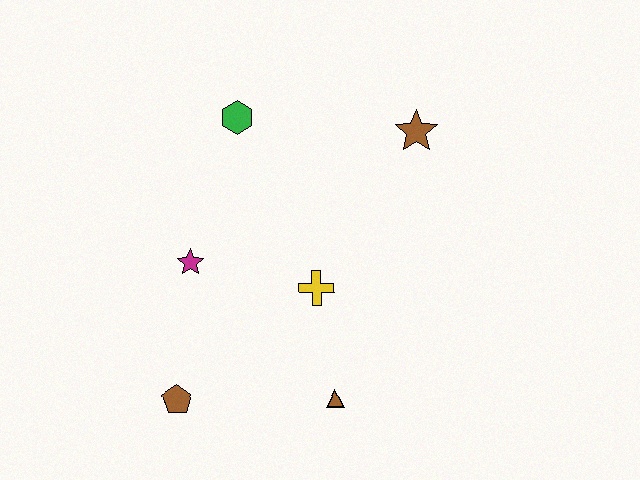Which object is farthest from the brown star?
The brown pentagon is farthest from the brown star.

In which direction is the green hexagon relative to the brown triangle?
The green hexagon is above the brown triangle.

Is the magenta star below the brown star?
Yes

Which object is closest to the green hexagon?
The magenta star is closest to the green hexagon.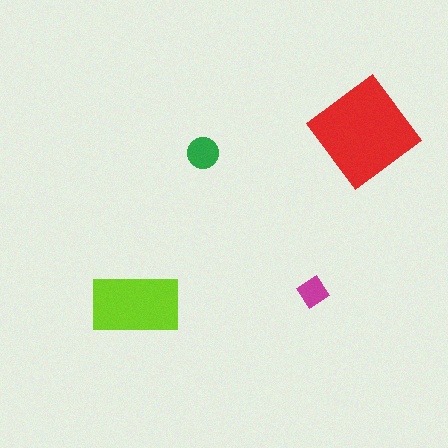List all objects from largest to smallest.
The red diamond, the lime rectangle, the green circle, the magenta diamond.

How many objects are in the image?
There are 4 objects in the image.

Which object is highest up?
The red diamond is topmost.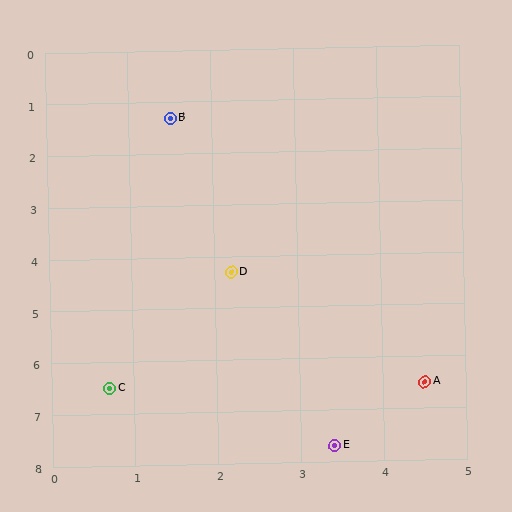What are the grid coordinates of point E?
Point E is at approximately (3.4, 7.7).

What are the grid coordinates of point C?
Point C is at approximately (0.7, 6.5).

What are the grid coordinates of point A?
Point A is at approximately (4.5, 6.5).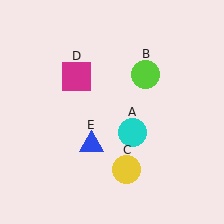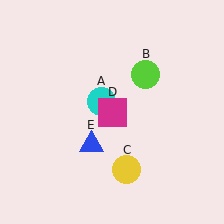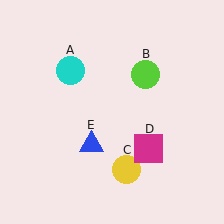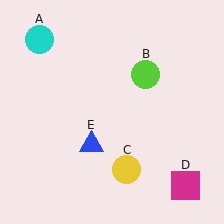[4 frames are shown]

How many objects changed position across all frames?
2 objects changed position: cyan circle (object A), magenta square (object D).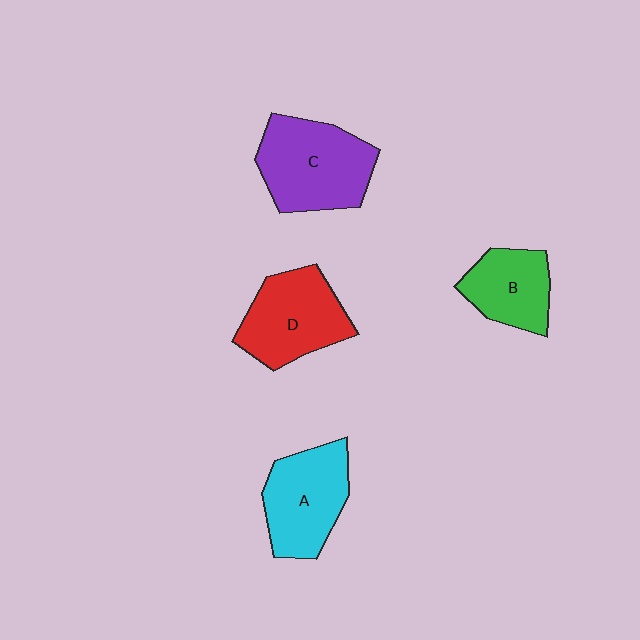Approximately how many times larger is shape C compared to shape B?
Approximately 1.5 times.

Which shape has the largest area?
Shape C (purple).